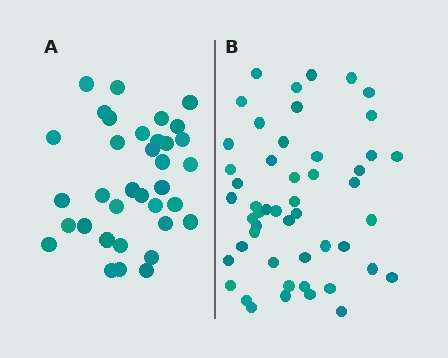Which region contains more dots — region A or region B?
Region B (the right region) has more dots.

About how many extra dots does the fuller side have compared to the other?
Region B has approximately 15 more dots than region A.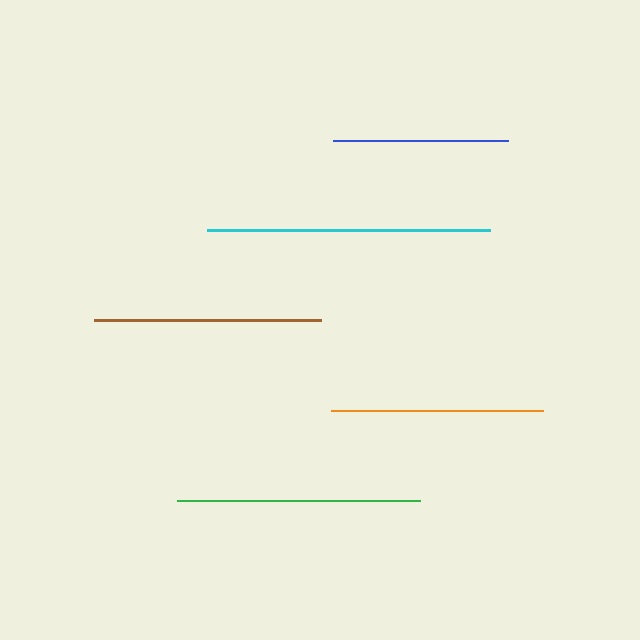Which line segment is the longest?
The cyan line is the longest at approximately 283 pixels.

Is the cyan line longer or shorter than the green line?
The cyan line is longer than the green line.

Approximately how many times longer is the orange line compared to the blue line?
The orange line is approximately 1.2 times the length of the blue line.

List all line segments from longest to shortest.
From longest to shortest: cyan, green, brown, orange, blue.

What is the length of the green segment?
The green segment is approximately 243 pixels long.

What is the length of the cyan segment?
The cyan segment is approximately 283 pixels long.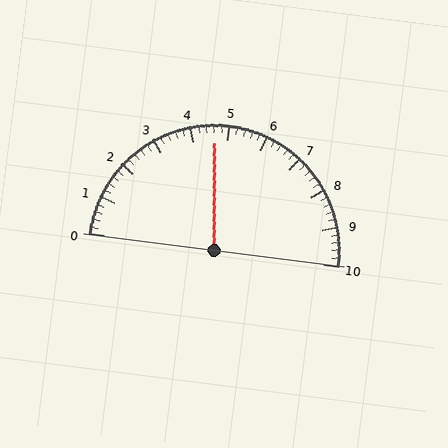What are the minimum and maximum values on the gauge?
The gauge ranges from 0 to 10.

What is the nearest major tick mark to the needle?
The nearest major tick mark is 5.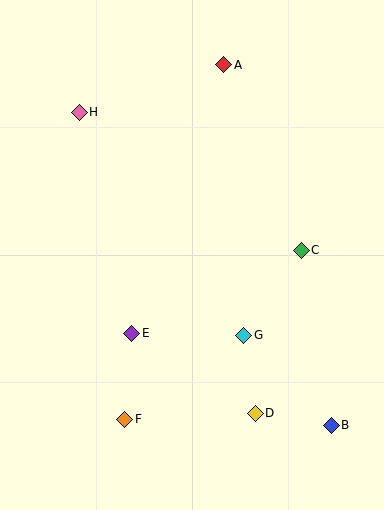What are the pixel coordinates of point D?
Point D is at (255, 413).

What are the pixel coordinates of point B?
Point B is at (331, 425).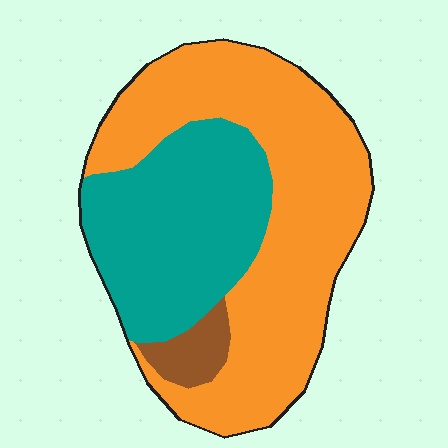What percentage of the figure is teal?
Teal takes up about three eighths (3/8) of the figure.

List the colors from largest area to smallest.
From largest to smallest: orange, teal, brown.